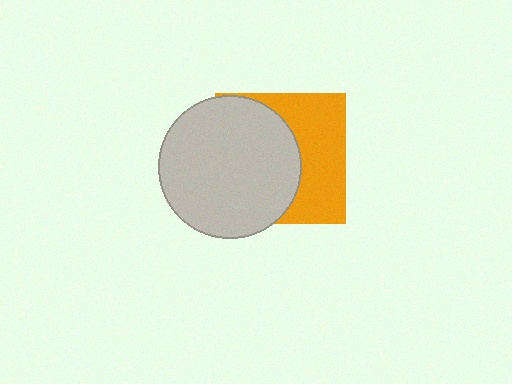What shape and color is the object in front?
The object in front is a light gray circle.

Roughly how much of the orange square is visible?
A small part of it is visible (roughly 44%).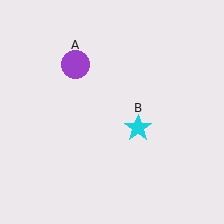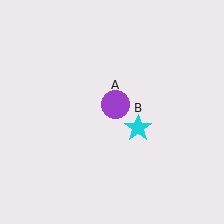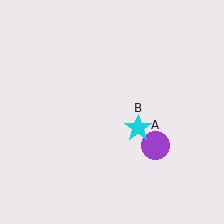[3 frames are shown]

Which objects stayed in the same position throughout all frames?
Cyan star (object B) remained stationary.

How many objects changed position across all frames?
1 object changed position: purple circle (object A).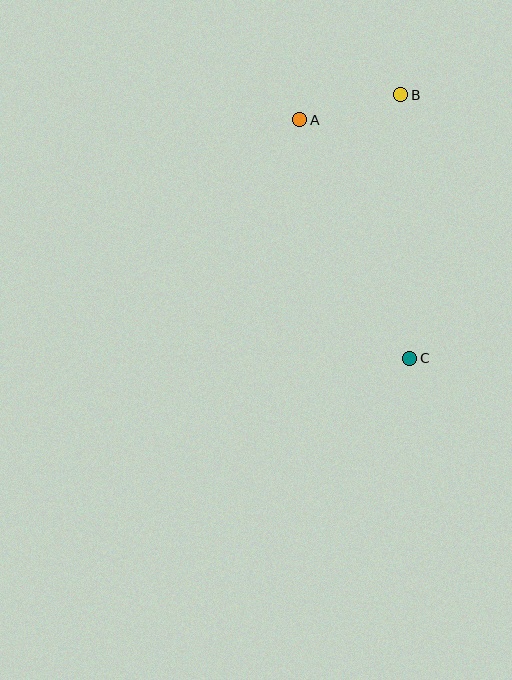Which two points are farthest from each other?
Points B and C are farthest from each other.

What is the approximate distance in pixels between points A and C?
The distance between A and C is approximately 263 pixels.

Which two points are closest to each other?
Points A and B are closest to each other.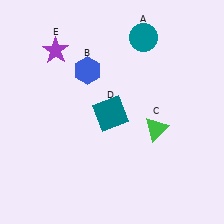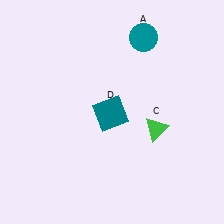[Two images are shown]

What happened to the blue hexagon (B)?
The blue hexagon (B) was removed in Image 2. It was in the top-left area of Image 1.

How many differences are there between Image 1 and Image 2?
There are 2 differences between the two images.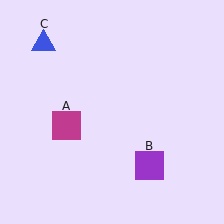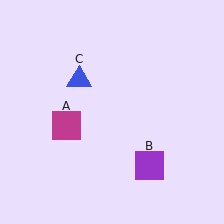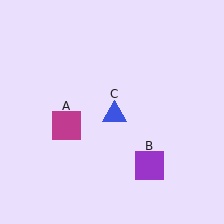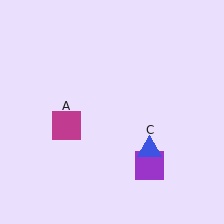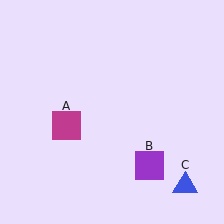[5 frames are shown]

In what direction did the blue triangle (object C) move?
The blue triangle (object C) moved down and to the right.